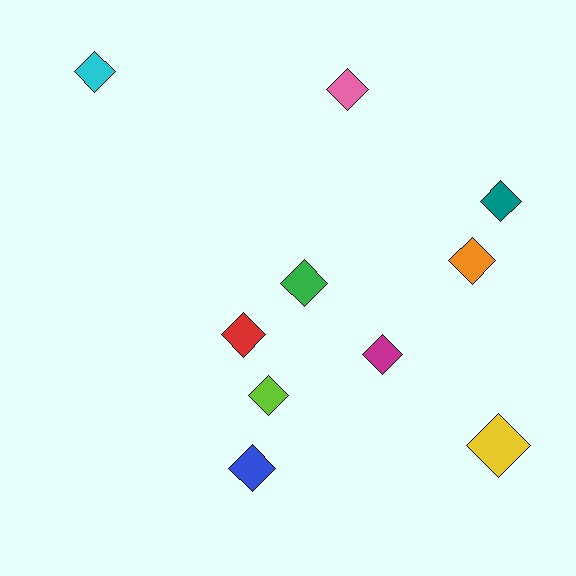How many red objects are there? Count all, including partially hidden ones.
There is 1 red object.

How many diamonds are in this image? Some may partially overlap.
There are 10 diamonds.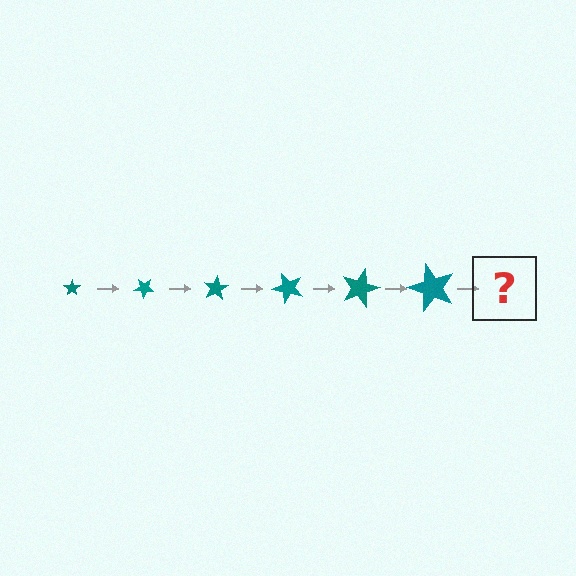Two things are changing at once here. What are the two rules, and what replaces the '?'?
The two rules are that the star grows larger each step and it rotates 40 degrees each step. The '?' should be a star, larger than the previous one and rotated 240 degrees from the start.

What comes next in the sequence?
The next element should be a star, larger than the previous one and rotated 240 degrees from the start.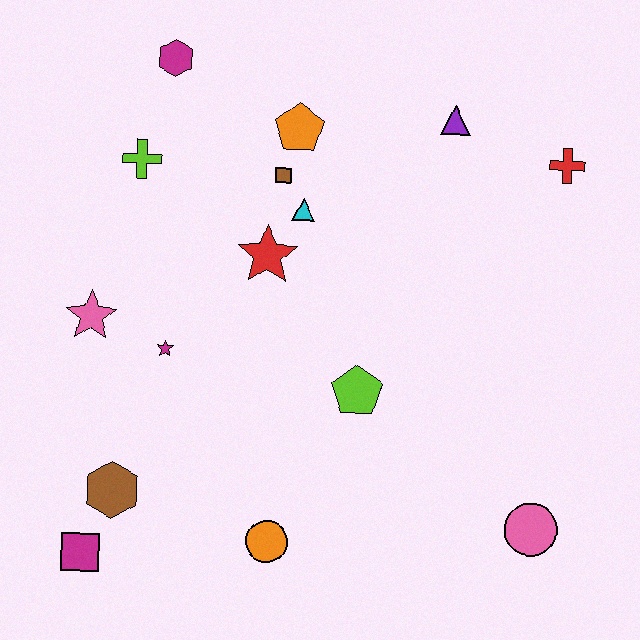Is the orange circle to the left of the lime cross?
No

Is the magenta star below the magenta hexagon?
Yes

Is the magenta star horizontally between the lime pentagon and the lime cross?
Yes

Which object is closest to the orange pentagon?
The brown square is closest to the orange pentagon.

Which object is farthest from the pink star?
The red cross is farthest from the pink star.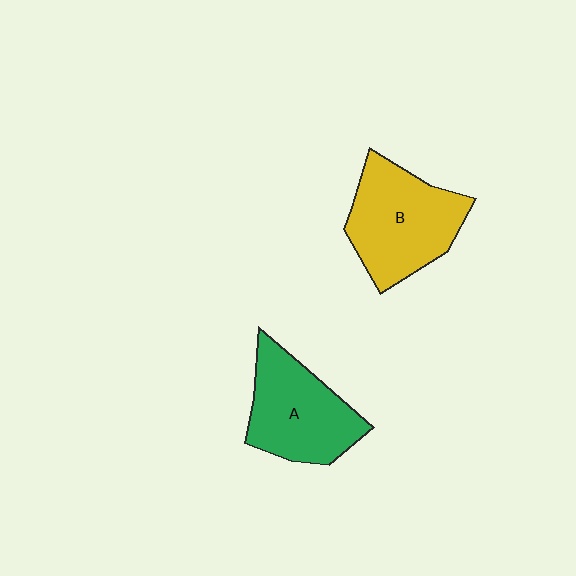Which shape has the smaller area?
Shape A (green).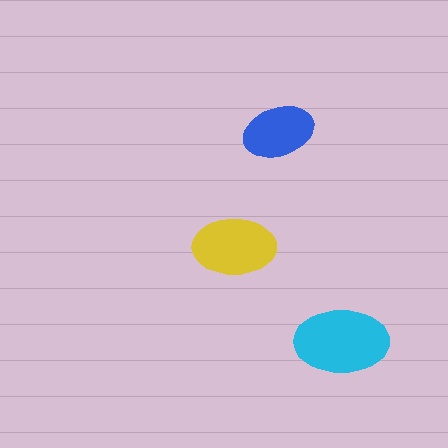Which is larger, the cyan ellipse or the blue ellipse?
The cyan one.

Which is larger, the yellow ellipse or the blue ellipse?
The yellow one.